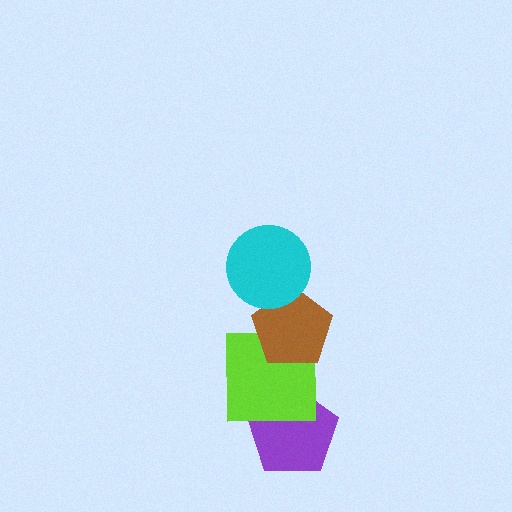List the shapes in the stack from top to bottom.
From top to bottom: the cyan circle, the brown pentagon, the lime square, the purple pentagon.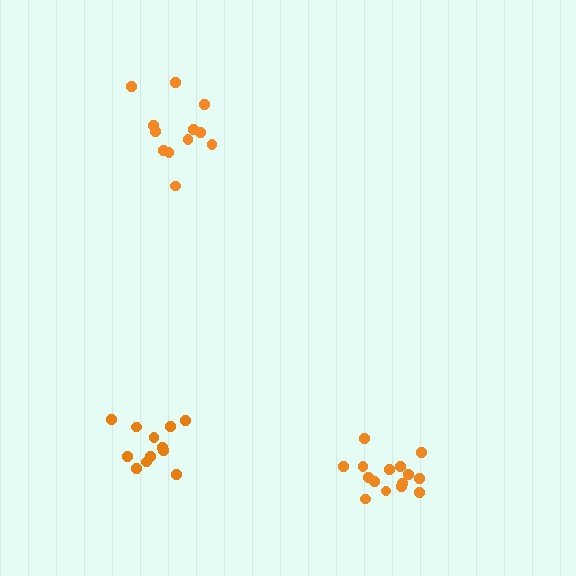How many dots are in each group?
Group 1: 15 dots, Group 2: 12 dots, Group 3: 12 dots (39 total).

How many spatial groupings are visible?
There are 3 spatial groupings.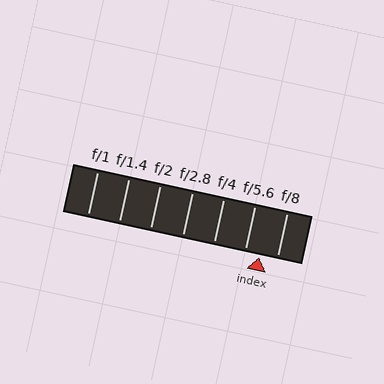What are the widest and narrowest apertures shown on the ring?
The widest aperture shown is f/1 and the narrowest is f/8.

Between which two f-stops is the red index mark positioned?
The index mark is between f/5.6 and f/8.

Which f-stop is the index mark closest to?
The index mark is closest to f/5.6.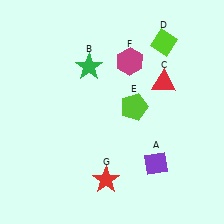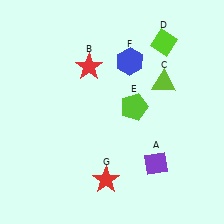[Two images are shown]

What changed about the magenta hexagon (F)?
In Image 1, F is magenta. In Image 2, it changed to blue.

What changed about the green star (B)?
In Image 1, B is green. In Image 2, it changed to red.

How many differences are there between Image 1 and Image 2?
There are 3 differences between the two images.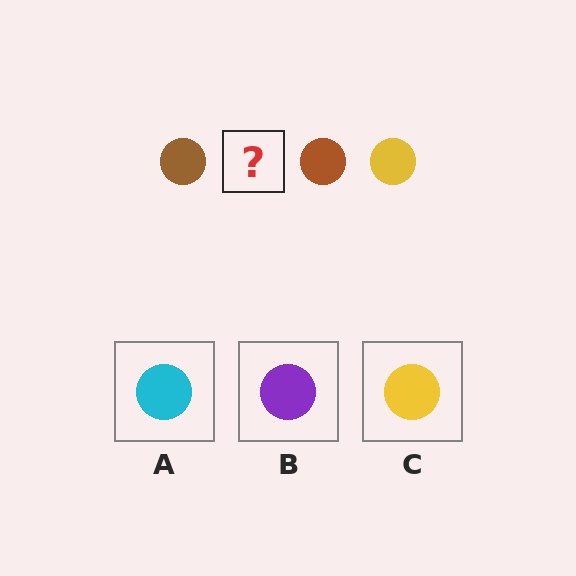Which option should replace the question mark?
Option C.